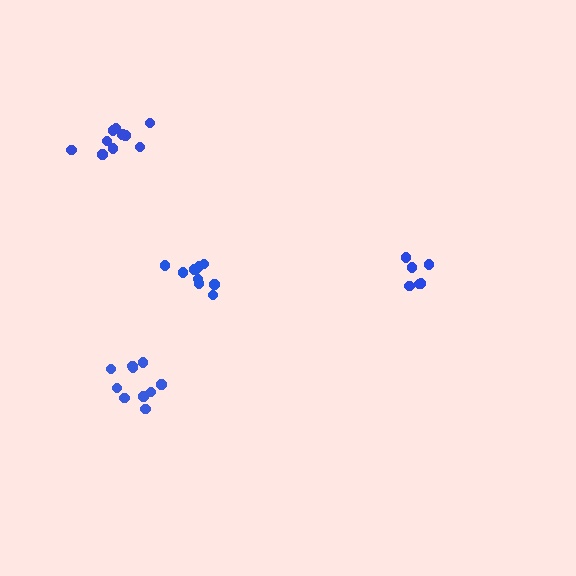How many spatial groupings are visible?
There are 4 spatial groupings.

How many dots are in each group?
Group 1: 6 dots, Group 2: 10 dots, Group 3: 10 dots, Group 4: 10 dots (36 total).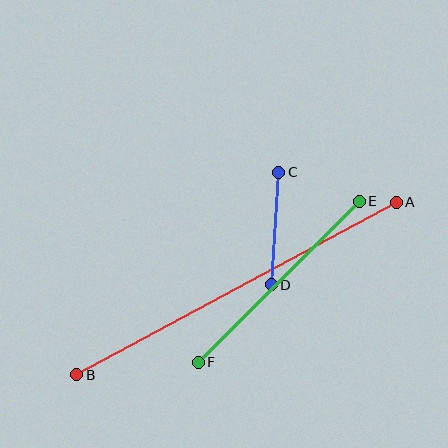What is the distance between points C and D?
The distance is approximately 113 pixels.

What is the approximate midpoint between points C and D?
The midpoint is at approximately (275, 228) pixels.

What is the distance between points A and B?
The distance is approximately 363 pixels.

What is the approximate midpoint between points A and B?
The midpoint is at approximately (237, 289) pixels.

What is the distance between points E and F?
The distance is approximately 228 pixels.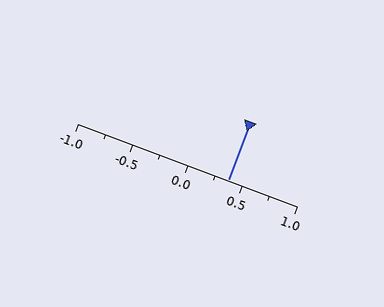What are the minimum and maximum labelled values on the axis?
The axis runs from -1.0 to 1.0.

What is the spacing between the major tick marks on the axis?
The major ticks are spaced 0.5 apart.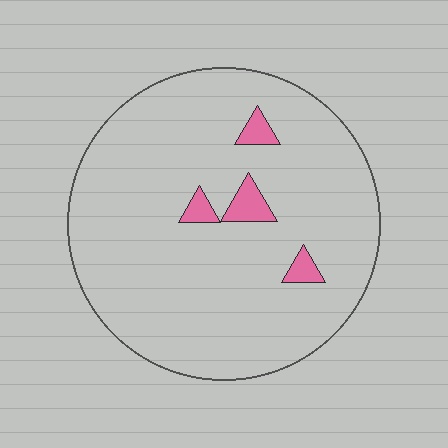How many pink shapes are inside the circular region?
4.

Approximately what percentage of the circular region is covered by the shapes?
Approximately 5%.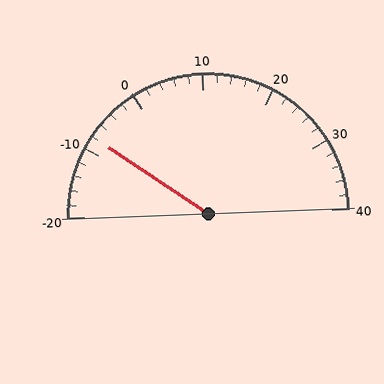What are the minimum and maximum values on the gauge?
The gauge ranges from -20 to 40.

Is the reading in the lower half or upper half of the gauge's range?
The reading is in the lower half of the range (-20 to 40).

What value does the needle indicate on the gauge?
The needle indicates approximately -8.